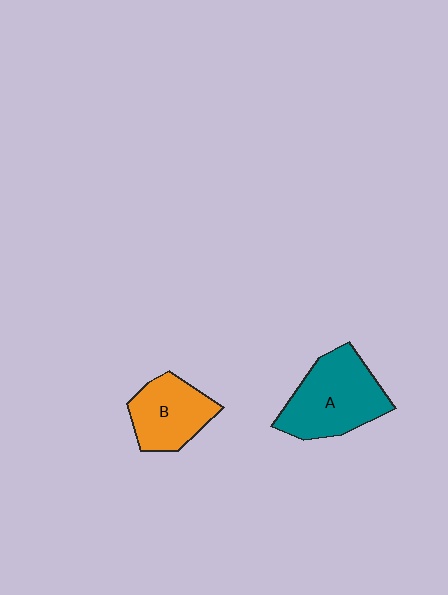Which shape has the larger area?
Shape A (teal).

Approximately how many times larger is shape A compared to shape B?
Approximately 1.4 times.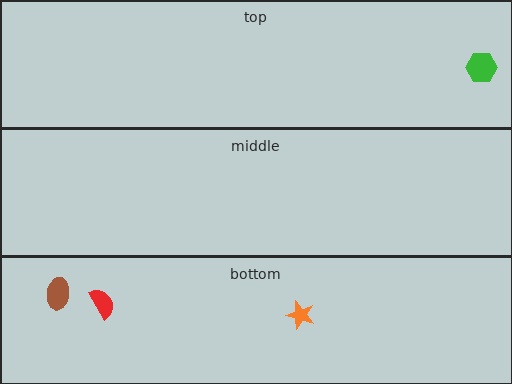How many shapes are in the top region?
1.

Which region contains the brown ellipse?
The bottom region.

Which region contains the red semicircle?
The bottom region.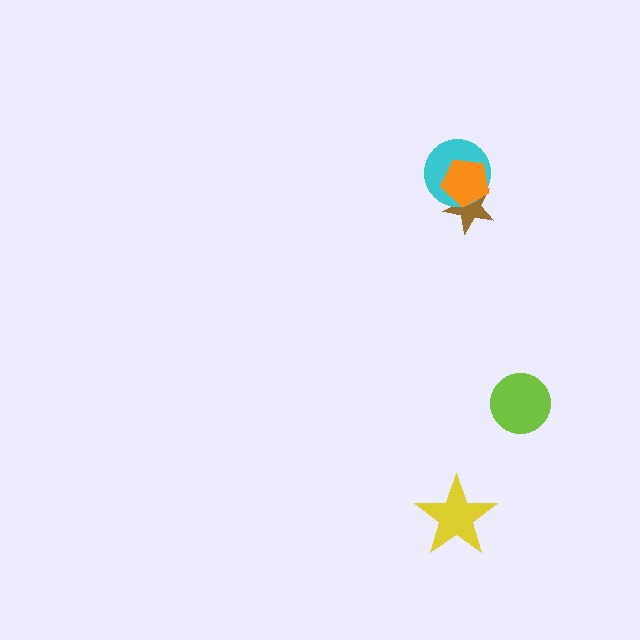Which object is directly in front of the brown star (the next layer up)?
The cyan circle is directly in front of the brown star.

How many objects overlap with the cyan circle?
2 objects overlap with the cyan circle.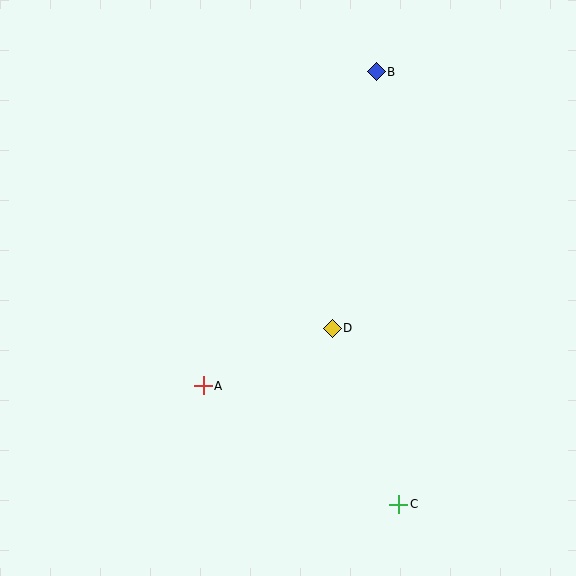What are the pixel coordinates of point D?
Point D is at (332, 328).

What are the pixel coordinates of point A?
Point A is at (203, 386).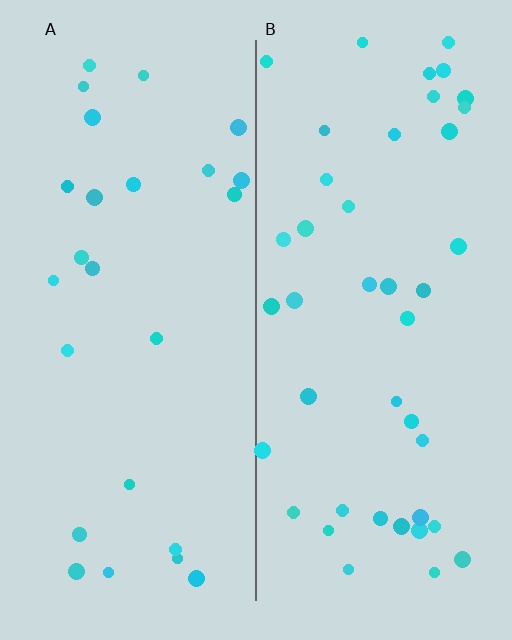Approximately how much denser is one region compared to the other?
Approximately 1.6× — region B over region A.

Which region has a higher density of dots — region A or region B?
B (the right).